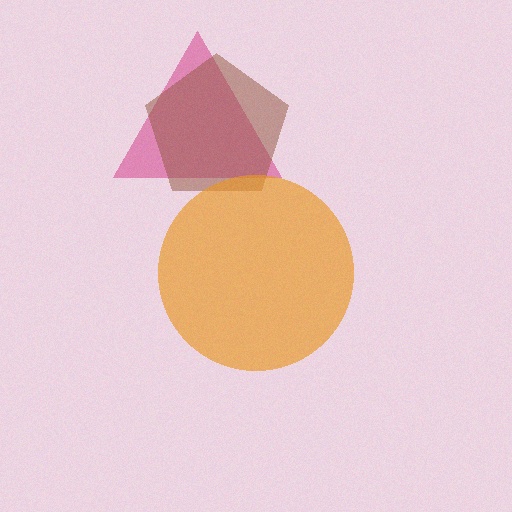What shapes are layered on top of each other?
The layered shapes are: a magenta triangle, a brown pentagon, an orange circle.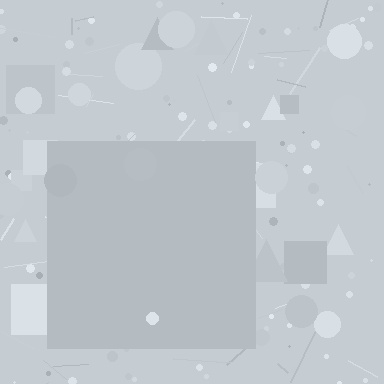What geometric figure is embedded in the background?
A square is embedded in the background.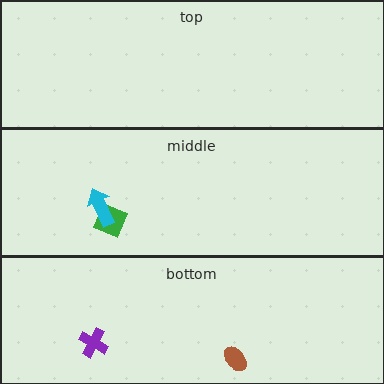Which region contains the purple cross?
The bottom region.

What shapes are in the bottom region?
The purple cross, the brown ellipse.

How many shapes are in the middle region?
2.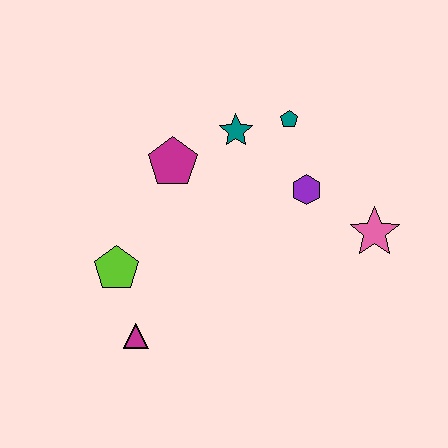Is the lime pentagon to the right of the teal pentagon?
No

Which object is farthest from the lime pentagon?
The pink star is farthest from the lime pentagon.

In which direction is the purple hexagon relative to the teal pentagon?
The purple hexagon is below the teal pentagon.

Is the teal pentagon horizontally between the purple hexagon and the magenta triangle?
Yes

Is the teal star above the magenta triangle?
Yes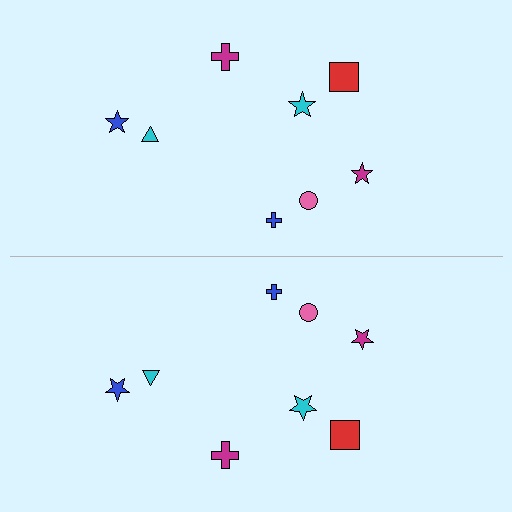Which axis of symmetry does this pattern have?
The pattern has a horizontal axis of symmetry running through the center of the image.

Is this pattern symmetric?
Yes, this pattern has bilateral (reflection) symmetry.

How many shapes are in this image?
There are 16 shapes in this image.